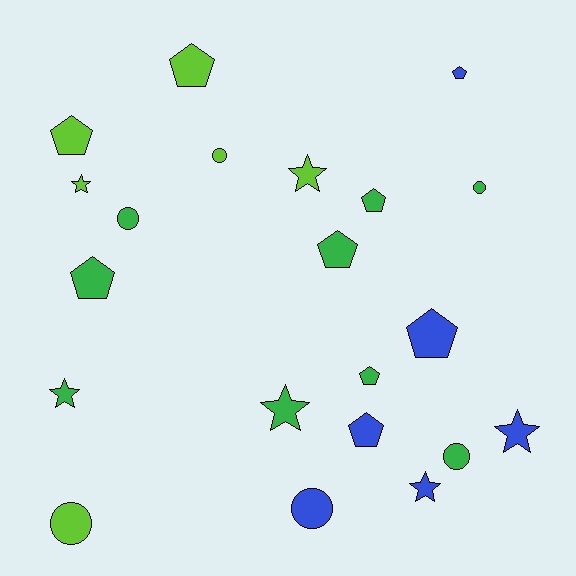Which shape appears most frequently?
Pentagon, with 9 objects.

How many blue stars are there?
There are 2 blue stars.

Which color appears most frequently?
Green, with 9 objects.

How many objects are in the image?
There are 21 objects.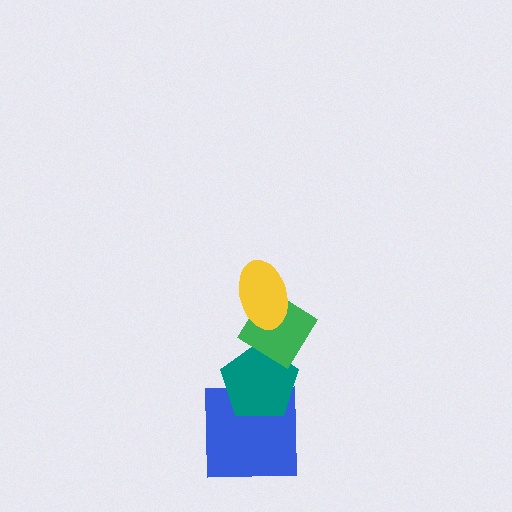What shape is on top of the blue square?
The teal pentagon is on top of the blue square.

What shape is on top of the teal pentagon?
The green diamond is on top of the teal pentagon.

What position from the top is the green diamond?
The green diamond is 2nd from the top.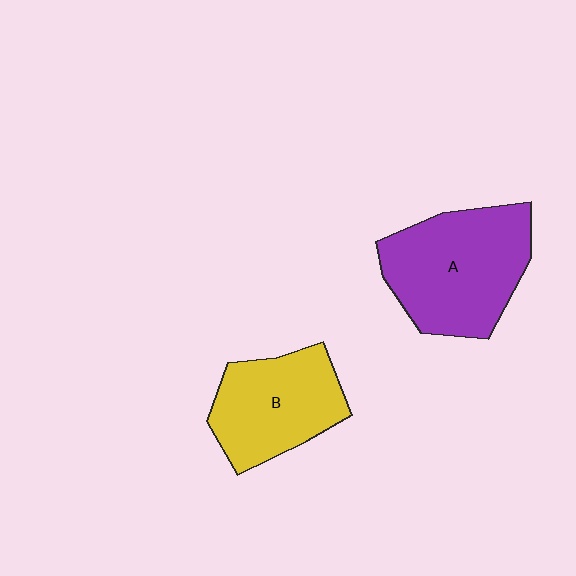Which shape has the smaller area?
Shape B (yellow).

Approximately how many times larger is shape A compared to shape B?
Approximately 1.3 times.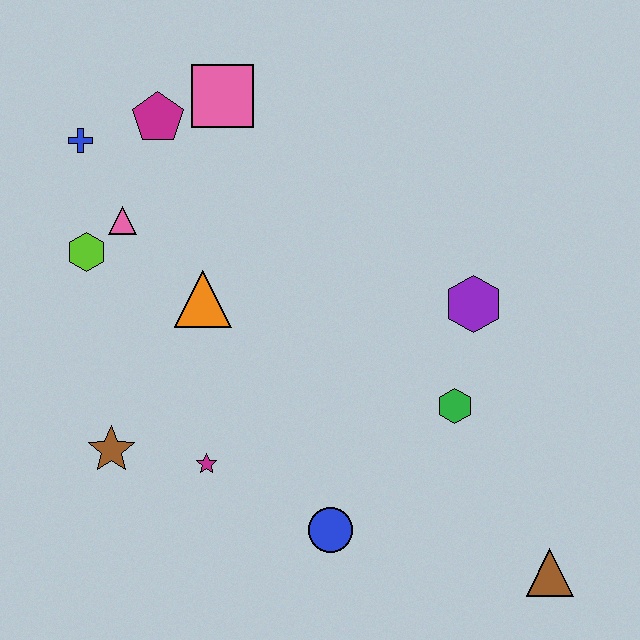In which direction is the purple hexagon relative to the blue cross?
The purple hexagon is to the right of the blue cross.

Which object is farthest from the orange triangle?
The brown triangle is farthest from the orange triangle.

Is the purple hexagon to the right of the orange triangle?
Yes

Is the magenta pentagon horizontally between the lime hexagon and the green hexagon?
Yes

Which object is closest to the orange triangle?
The pink triangle is closest to the orange triangle.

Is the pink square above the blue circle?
Yes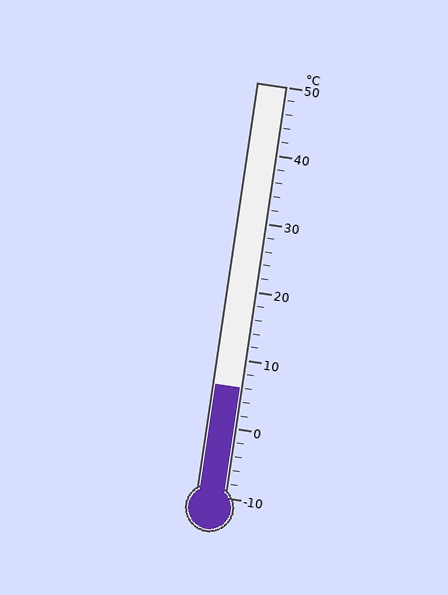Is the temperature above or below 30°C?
The temperature is below 30°C.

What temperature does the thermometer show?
The thermometer shows approximately 6°C.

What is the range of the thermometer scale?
The thermometer scale ranges from -10°C to 50°C.